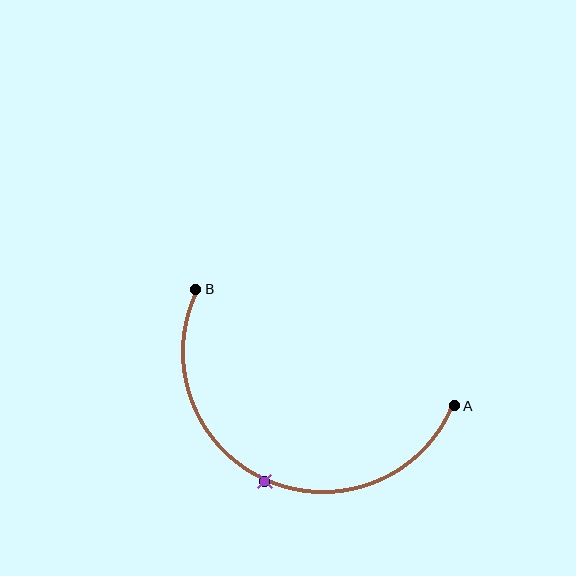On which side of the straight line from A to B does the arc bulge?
The arc bulges below the straight line connecting A and B.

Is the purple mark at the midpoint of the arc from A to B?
Yes. The purple mark lies on the arc at equal arc-length from both A and B — it is the arc midpoint.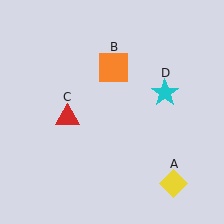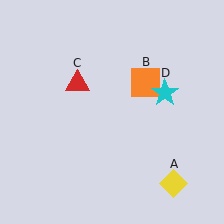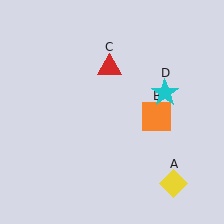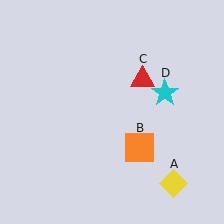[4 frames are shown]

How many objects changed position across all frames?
2 objects changed position: orange square (object B), red triangle (object C).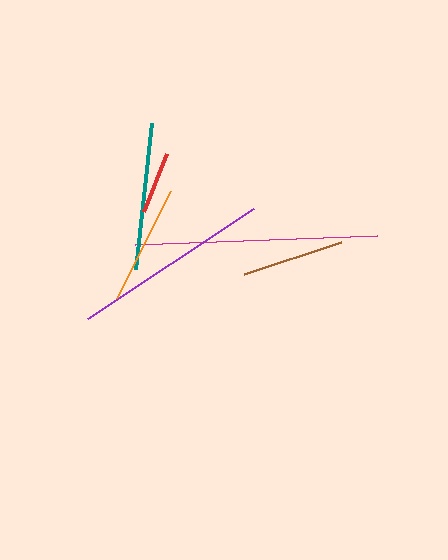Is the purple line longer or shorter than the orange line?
The purple line is longer than the orange line.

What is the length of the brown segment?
The brown segment is approximately 102 pixels long.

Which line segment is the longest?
The magenta line is the longest at approximately 242 pixels.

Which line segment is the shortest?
The red line is the shortest at approximately 63 pixels.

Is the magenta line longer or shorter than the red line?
The magenta line is longer than the red line.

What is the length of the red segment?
The red segment is approximately 63 pixels long.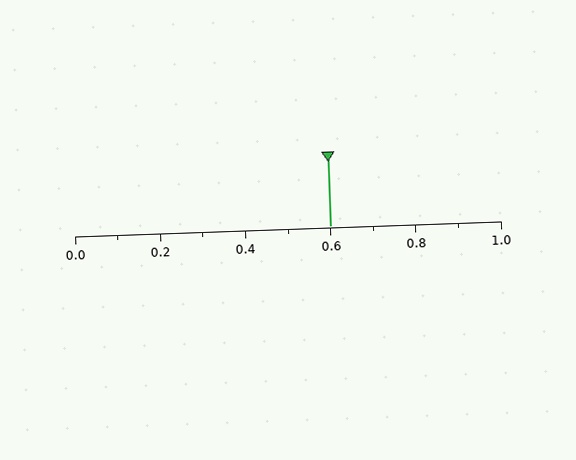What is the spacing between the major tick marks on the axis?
The major ticks are spaced 0.2 apart.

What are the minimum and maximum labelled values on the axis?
The axis runs from 0.0 to 1.0.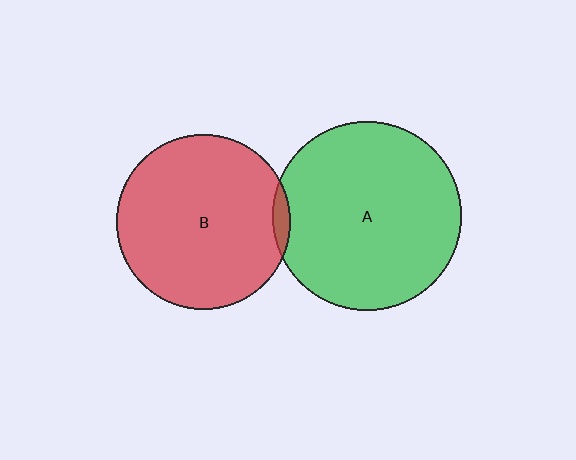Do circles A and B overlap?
Yes.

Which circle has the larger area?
Circle A (green).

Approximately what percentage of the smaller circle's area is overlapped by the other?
Approximately 5%.